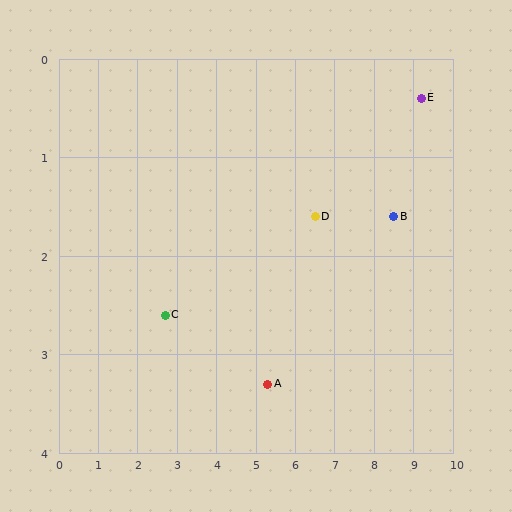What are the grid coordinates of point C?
Point C is at approximately (2.7, 2.6).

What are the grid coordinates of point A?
Point A is at approximately (5.3, 3.3).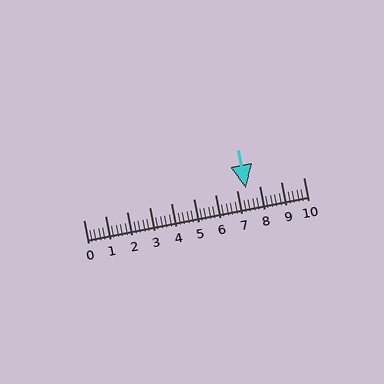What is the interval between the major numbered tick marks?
The major tick marks are spaced 1 units apart.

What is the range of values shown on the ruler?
The ruler shows values from 0 to 10.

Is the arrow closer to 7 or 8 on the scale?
The arrow is closer to 7.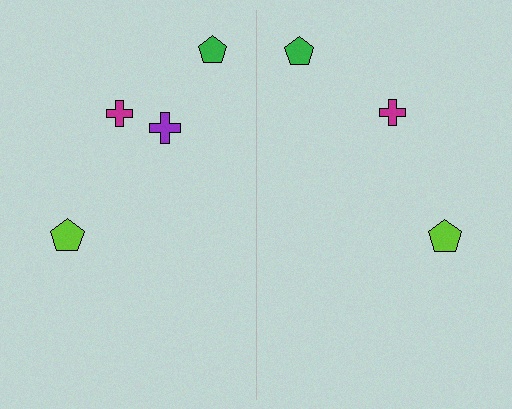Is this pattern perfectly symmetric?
No, the pattern is not perfectly symmetric. A purple cross is missing from the right side.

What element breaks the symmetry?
A purple cross is missing from the right side.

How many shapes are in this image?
There are 7 shapes in this image.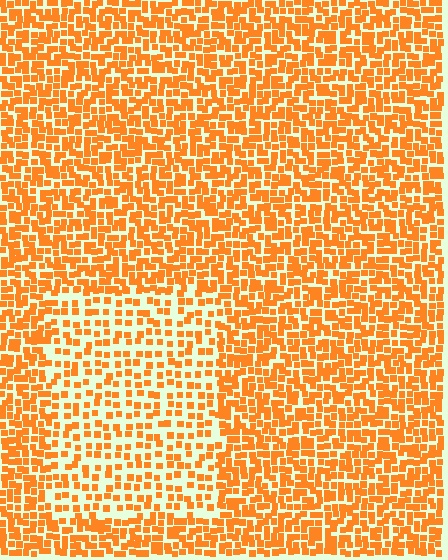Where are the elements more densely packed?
The elements are more densely packed outside the rectangle boundary.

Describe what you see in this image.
The image contains small orange elements arranged at two different densities. A rectangle-shaped region is visible where the elements are less densely packed than the surrounding area.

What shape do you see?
I see a rectangle.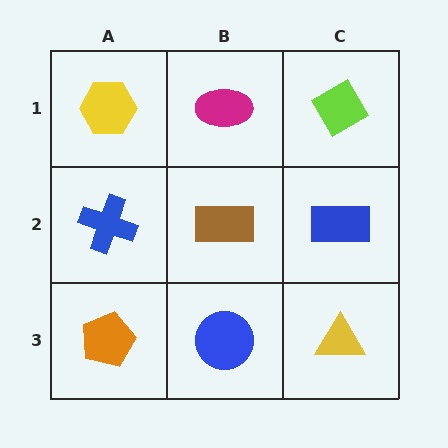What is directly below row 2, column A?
An orange pentagon.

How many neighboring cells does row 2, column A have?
3.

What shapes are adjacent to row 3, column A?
A blue cross (row 2, column A), a blue circle (row 3, column B).